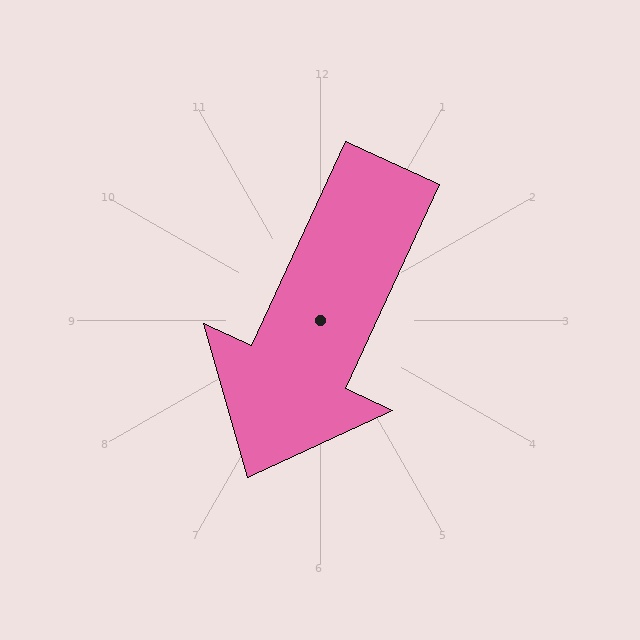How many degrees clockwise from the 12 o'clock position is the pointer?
Approximately 205 degrees.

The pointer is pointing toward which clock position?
Roughly 7 o'clock.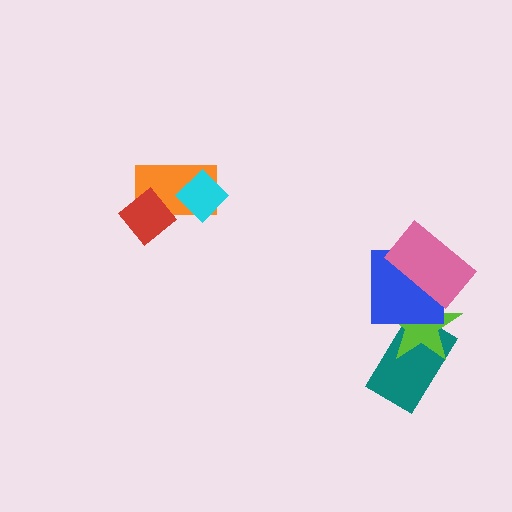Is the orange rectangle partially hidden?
Yes, it is partially covered by another shape.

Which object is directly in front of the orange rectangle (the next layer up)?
The red diamond is directly in front of the orange rectangle.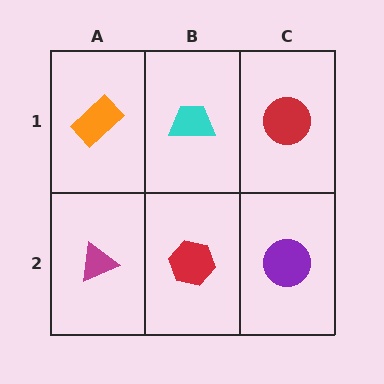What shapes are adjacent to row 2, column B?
A cyan trapezoid (row 1, column B), a magenta triangle (row 2, column A), a purple circle (row 2, column C).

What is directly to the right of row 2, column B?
A purple circle.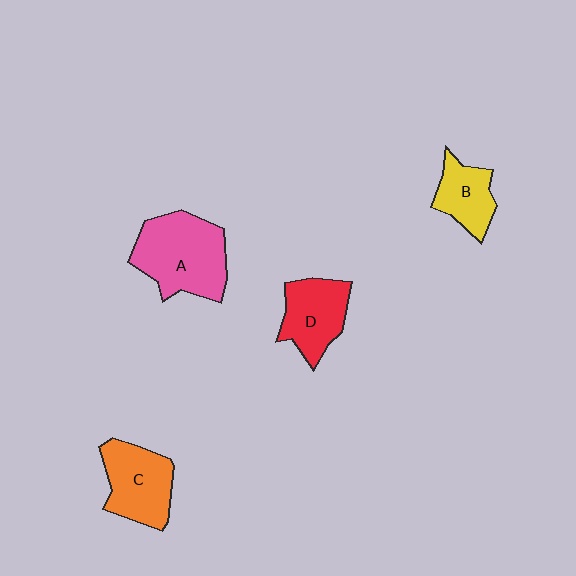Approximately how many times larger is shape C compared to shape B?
Approximately 1.4 times.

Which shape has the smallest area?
Shape B (yellow).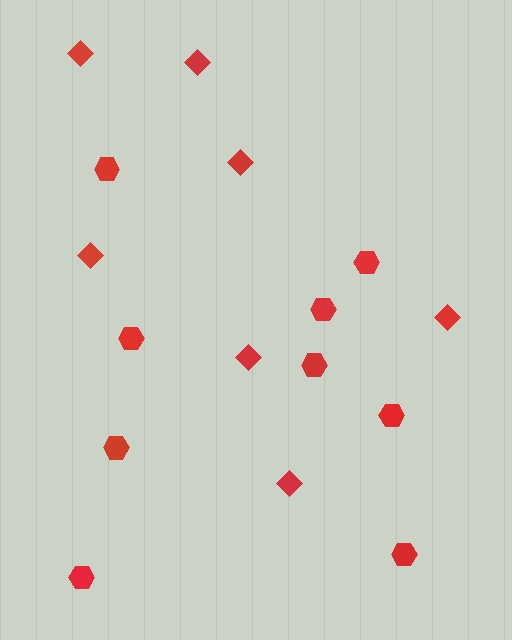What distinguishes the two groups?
There are 2 groups: one group of diamonds (7) and one group of hexagons (9).